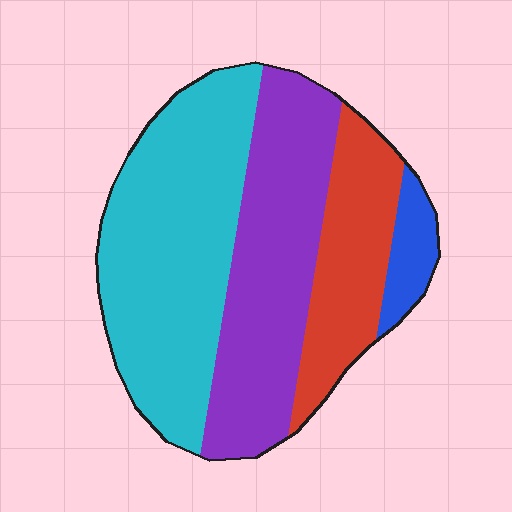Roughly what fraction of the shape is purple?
Purple takes up about one third (1/3) of the shape.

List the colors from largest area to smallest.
From largest to smallest: cyan, purple, red, blue.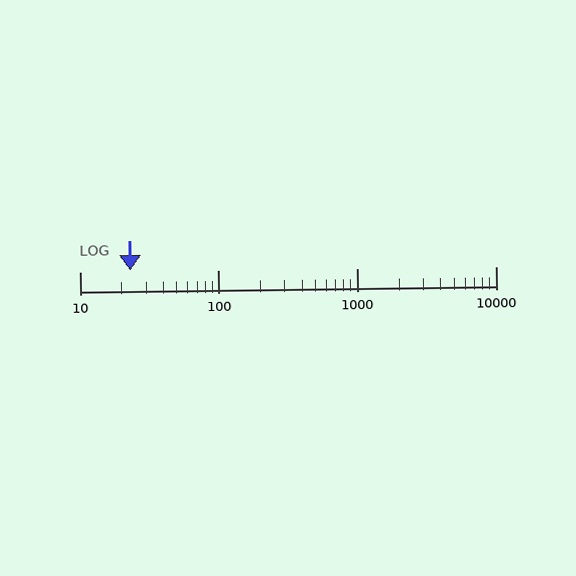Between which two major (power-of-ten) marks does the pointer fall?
The pointer is between 10 and 100.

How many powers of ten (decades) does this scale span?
The scale spans 3 decades, from 10 to 10000.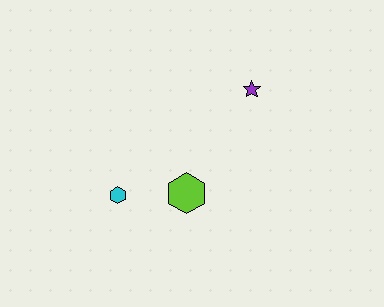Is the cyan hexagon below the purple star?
Yes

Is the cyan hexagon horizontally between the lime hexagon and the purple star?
No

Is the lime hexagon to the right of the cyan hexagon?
Yes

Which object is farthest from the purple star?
The cyan hexagon is farthest from the purple star.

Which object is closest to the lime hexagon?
The cyan hexagon is closest to the lime hexagon.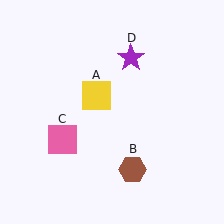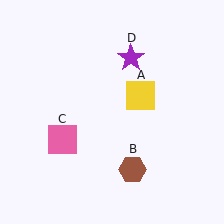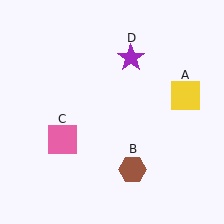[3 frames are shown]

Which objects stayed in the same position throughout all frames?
Brown hexagon (object B) and pink square (object C) and purple star (object D) remained stationary.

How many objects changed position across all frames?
1 object changed position: yellow square (object A).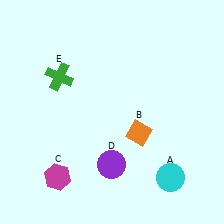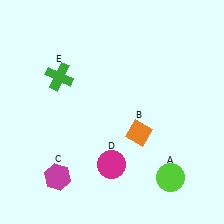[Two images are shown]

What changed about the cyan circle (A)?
In Image 1, A is cyan. In Image 2, it changed to lime.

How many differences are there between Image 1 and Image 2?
There are 2 differences between the two images.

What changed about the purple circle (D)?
In Image 1, D is purple. In Image 2, it changed to magenta.